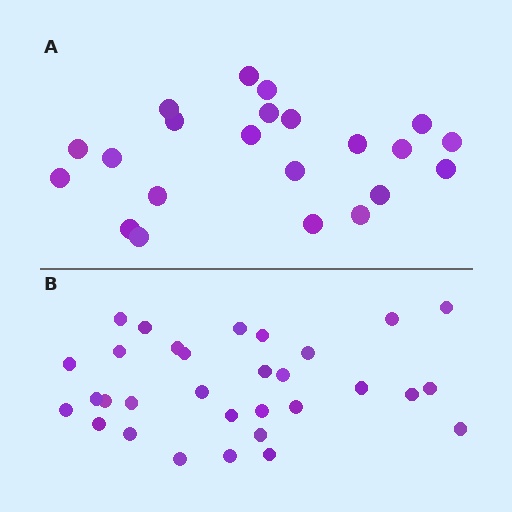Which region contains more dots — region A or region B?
Region B (the bottom region) has more dots.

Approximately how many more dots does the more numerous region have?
Region B has roughly 8 or so more dots than region A.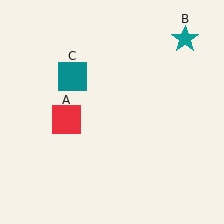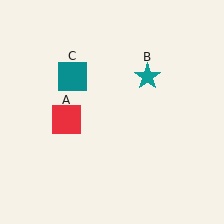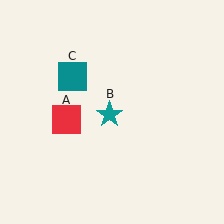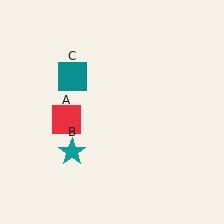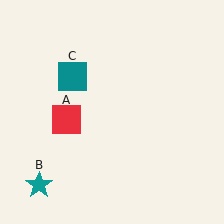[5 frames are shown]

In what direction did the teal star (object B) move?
The teal star (object B) moved down and to the left.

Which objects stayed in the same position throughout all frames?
Red square (object A) and teal square (object C) remained stationary.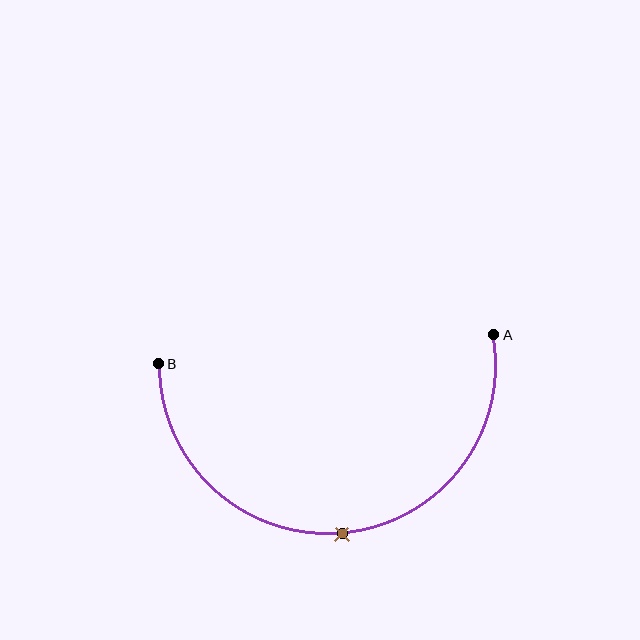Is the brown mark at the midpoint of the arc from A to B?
Yes. The brown mark lies on the arc at equal arc-length from both A and B — it is the arc midpoint.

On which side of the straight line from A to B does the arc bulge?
The arc bulges below the straight line connecting A and B.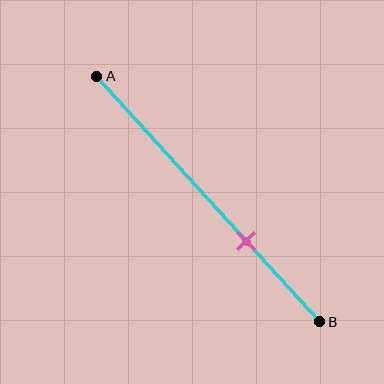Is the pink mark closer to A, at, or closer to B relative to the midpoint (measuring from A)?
The pink mark is closer to point B than the midpoint of segment AB.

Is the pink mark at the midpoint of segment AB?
No, the mark is at about 65% from A, not at the 50% midpoint.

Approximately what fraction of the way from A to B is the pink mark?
The pink mark is approximately 65% of the way from A to B.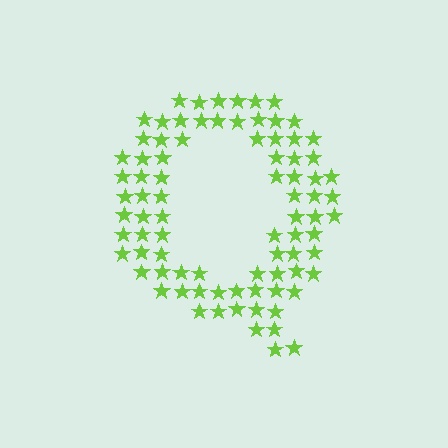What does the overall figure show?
The overall figure shows the letter Q.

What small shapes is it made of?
It is made of small stars.